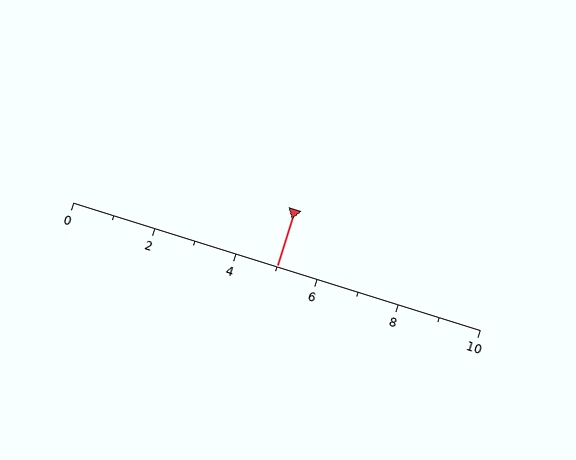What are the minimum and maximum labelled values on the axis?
The axis runs from 0 to 10.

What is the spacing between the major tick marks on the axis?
The major ticks are spaced 2 apart.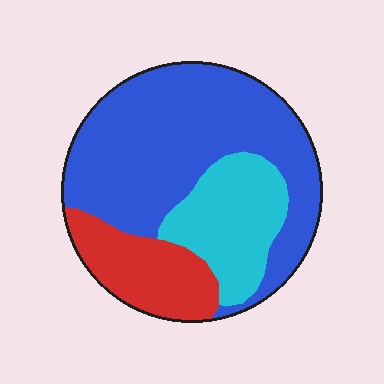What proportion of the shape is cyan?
Cyan takes up between a sixth and a third of the shape.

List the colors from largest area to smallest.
From largest to smallest: blue, cyan, red.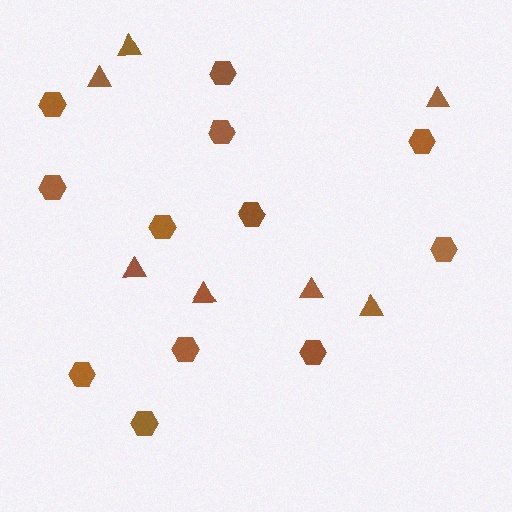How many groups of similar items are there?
There are 2 groups: one group of triangles (7) and one group of hexagons (12).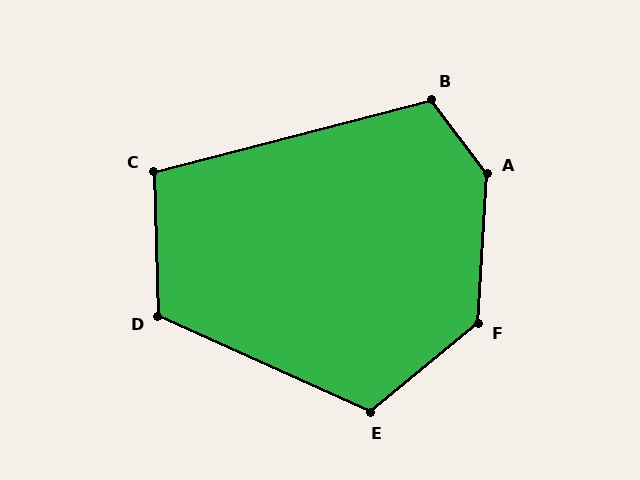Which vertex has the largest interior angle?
A, at approximately 140 degrees.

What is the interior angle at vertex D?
Approximately 116 degrees (obtuse).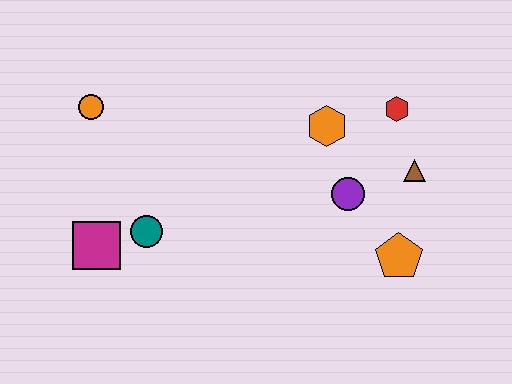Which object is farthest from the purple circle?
The orange circle is farthest from the purple circle.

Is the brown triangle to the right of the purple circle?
Yes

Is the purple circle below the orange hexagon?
Yes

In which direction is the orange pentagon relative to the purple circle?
The orange pentagon is below the purple circle.